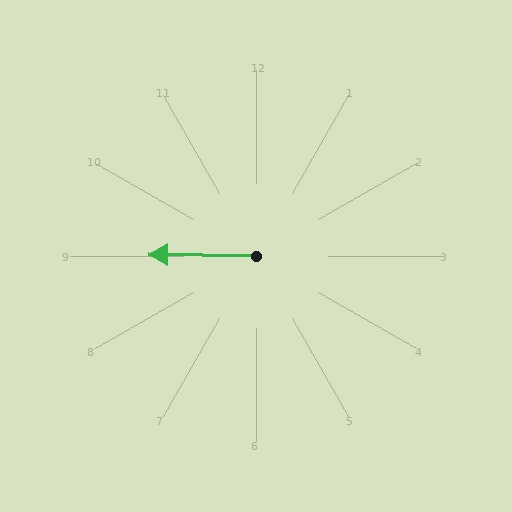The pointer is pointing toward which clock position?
Roughly 9 o'clock.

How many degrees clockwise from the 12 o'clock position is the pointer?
Approximately 271 degrees.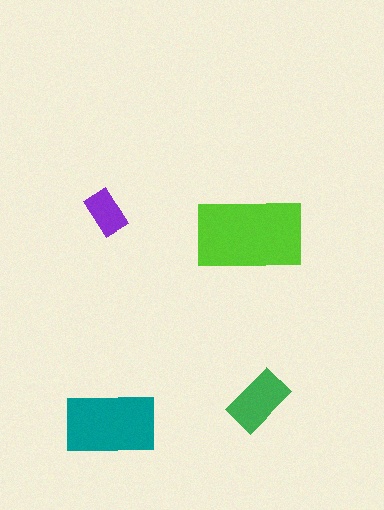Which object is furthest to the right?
The green rectangle is rightmost.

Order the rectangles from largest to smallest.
the lime one, the teal one, the green one, the purple one.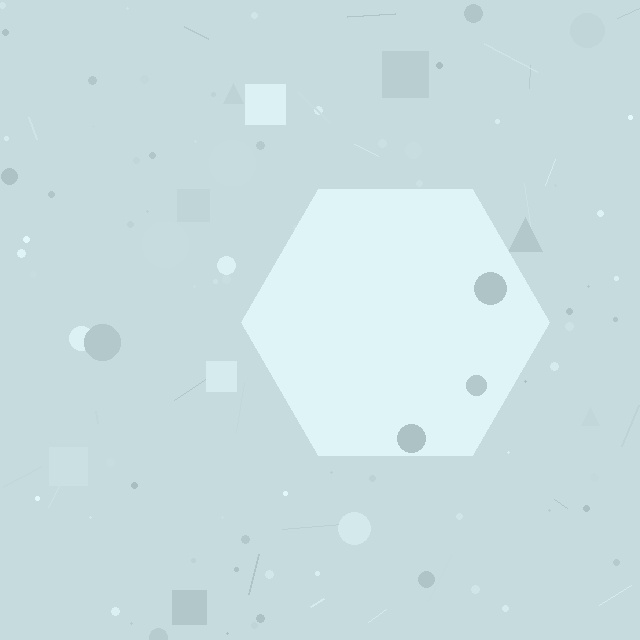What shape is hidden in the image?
A hexagon is hidden in the image.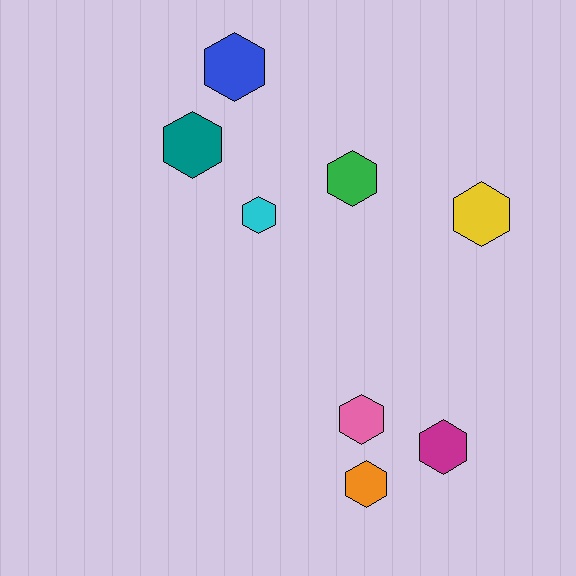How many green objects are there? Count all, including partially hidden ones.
There is 1 green object.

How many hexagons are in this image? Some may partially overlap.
There are 8 hexagons.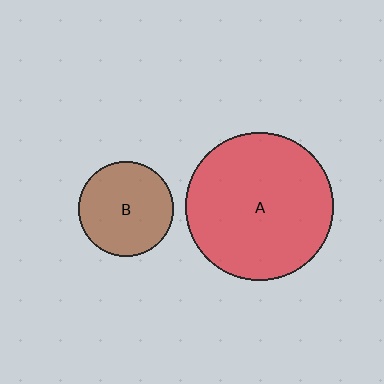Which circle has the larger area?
Circle A (red).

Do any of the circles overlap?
No, none of the circles overlap.